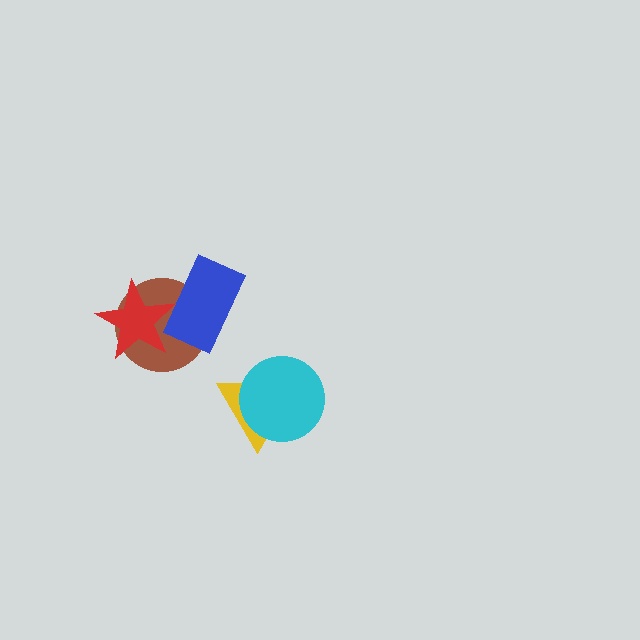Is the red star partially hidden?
No, no other shape covers it.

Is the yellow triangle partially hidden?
Yes, it is partially covered by another shape.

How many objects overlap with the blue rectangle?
2 objects overlap with the blue rectangle.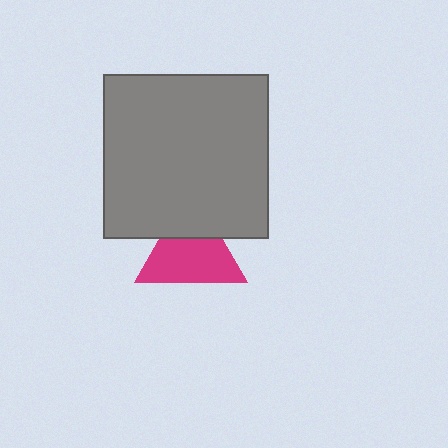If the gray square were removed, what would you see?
You would see the complete magenta triangle.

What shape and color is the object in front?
The object in front is a gray square.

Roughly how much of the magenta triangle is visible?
Most of it is visible (roughly 69%).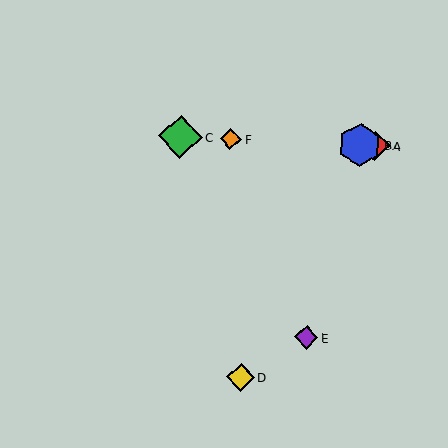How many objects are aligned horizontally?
4 objects (A, B, C, F) are aligned horizontally.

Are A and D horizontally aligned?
No, A is at y≈146 and D is at y≈377.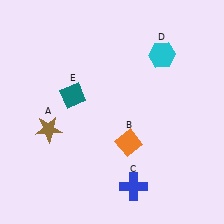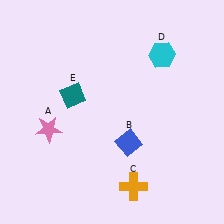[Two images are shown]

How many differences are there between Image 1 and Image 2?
There are 3 differences between the two images.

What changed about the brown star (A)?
In Image 1, A is brown. In Image 2, it changed to pink.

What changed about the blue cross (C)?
In Image 1, C is blue. In Image 2, it changed to orange.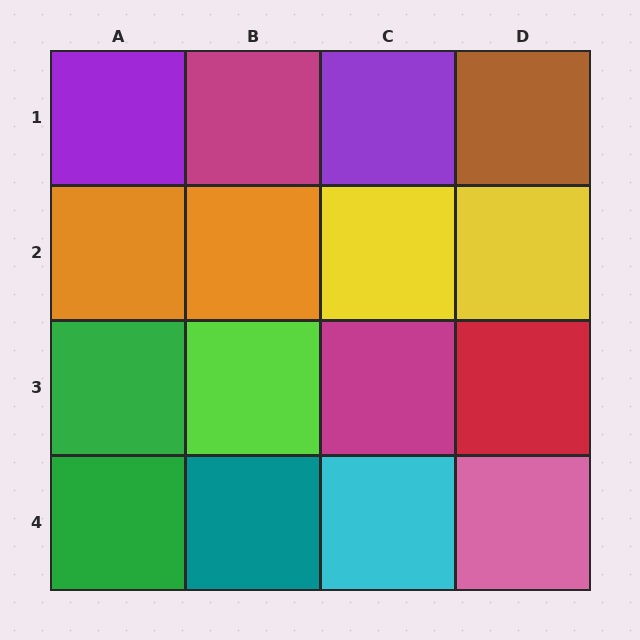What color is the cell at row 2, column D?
Yellow.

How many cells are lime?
1 cell is lime.